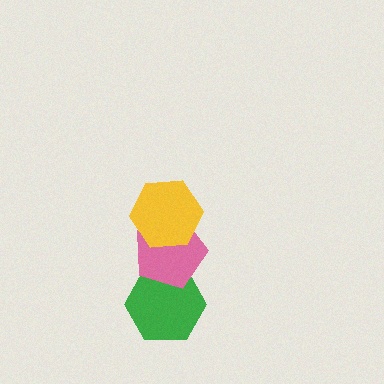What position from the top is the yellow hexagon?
The yellow hexagon is 1st from the top.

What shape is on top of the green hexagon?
The pink pentagon is on top of the green hexagon.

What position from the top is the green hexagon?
The green hexagon is 3rd from the top.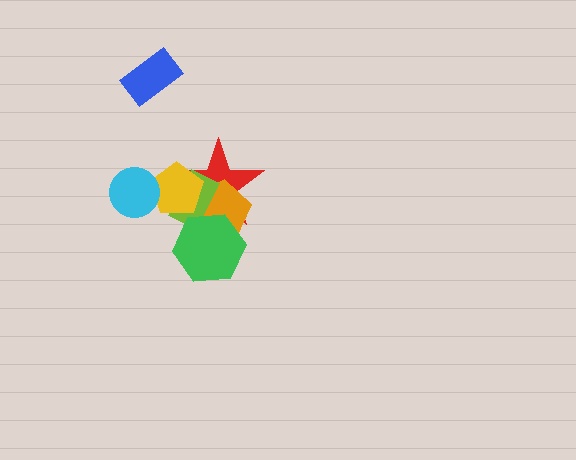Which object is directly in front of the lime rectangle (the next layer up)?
The yellow pentagon is directly in front of the lime rectangle.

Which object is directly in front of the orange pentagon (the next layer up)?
The lime rectangle is directly in front of the orange pentagon.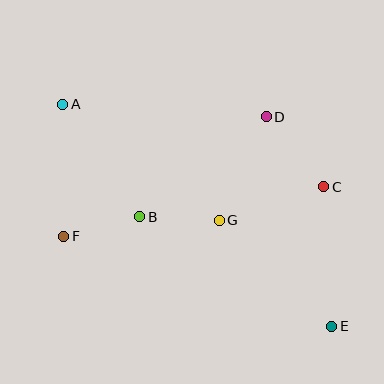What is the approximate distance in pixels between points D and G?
The distance between D and G is approximately 114 pixels.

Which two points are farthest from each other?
Points A and E are farthest from each other.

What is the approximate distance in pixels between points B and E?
The distance between B and E is approximately 221 pixels.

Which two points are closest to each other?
Points B and F are closest to each other.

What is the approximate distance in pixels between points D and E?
The distance between D and E is approximately 220 pixels.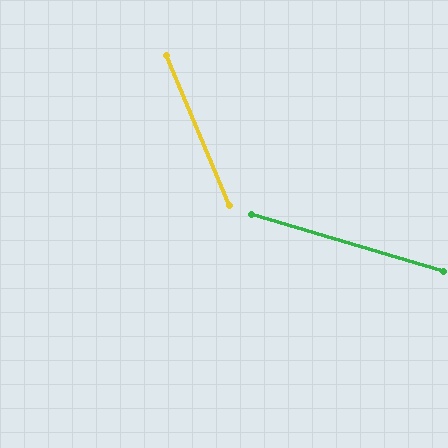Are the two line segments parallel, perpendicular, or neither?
Neither parallel nor perpendicular — they differ by about 51°.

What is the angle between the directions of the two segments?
Approximately 51 degrees.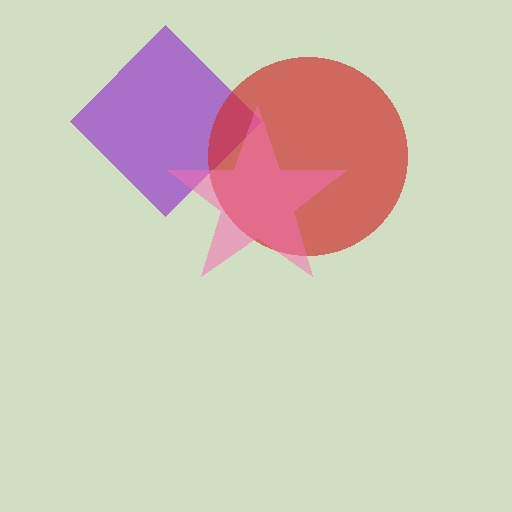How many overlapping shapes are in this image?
There are 3 overlapping shapes in the image.